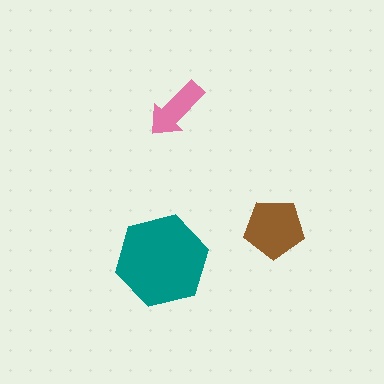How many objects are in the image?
There are 3 objects in the image.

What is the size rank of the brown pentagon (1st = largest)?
2nd.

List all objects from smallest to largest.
The pink arrow, the brown pentagon, the teal hexagon.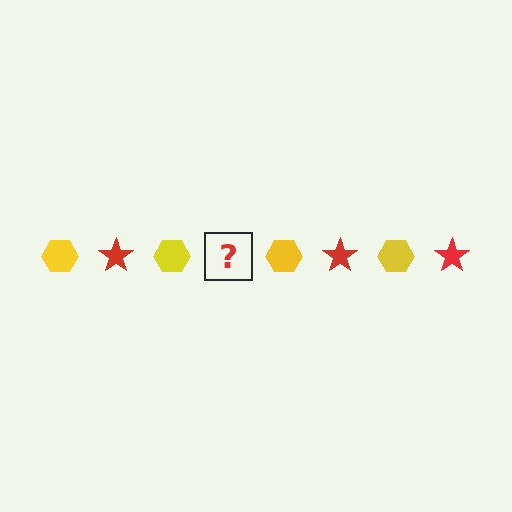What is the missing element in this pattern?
The missing element is a red star.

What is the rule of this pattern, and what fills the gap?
The rule is that the pattern alternates between yellow hexagon and red star. The gap should be filled with a red star.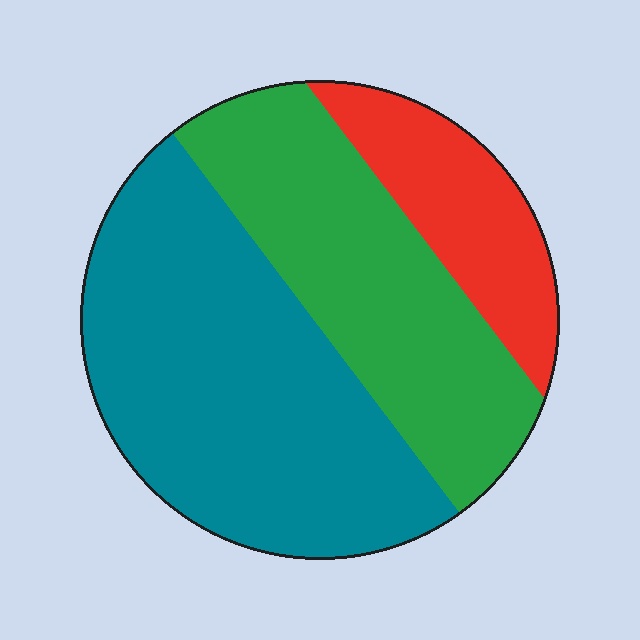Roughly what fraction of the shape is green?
Green takes up between a quarter and a half of the shape.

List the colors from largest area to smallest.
From largest to smallest: teal, green, red.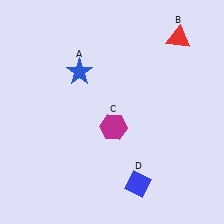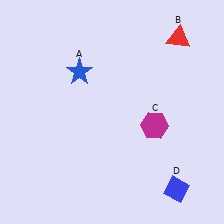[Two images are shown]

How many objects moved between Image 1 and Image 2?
2 objects moved between the two images.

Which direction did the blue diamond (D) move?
The blue diamond (D) moved right.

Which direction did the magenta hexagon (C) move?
The magenta hexagon (C) moved right.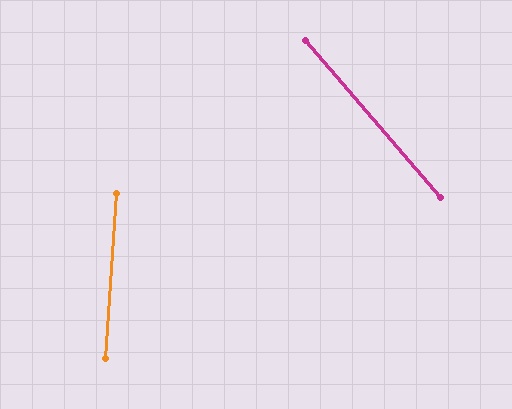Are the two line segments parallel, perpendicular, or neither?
Neither parallel nor perpendicular — they differ by about 45°.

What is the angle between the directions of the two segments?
Approximately 45 degrees.